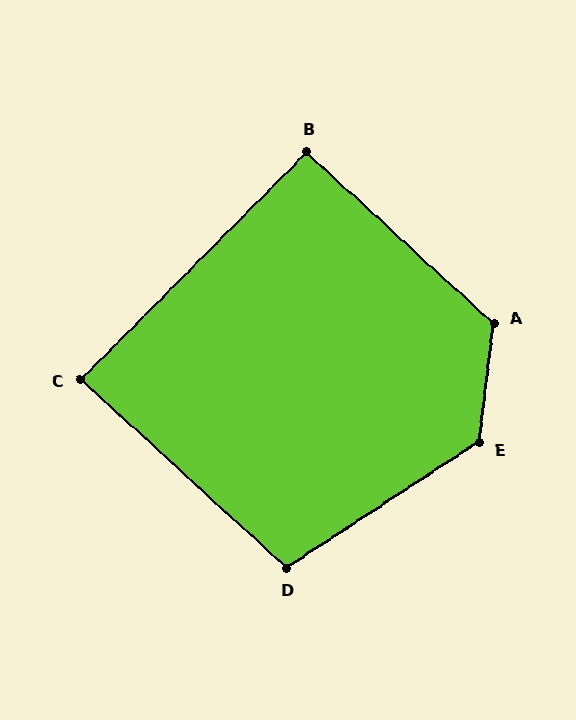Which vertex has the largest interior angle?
E, at approximately 130 degrees.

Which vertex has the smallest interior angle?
C, at approximately 88 degrees.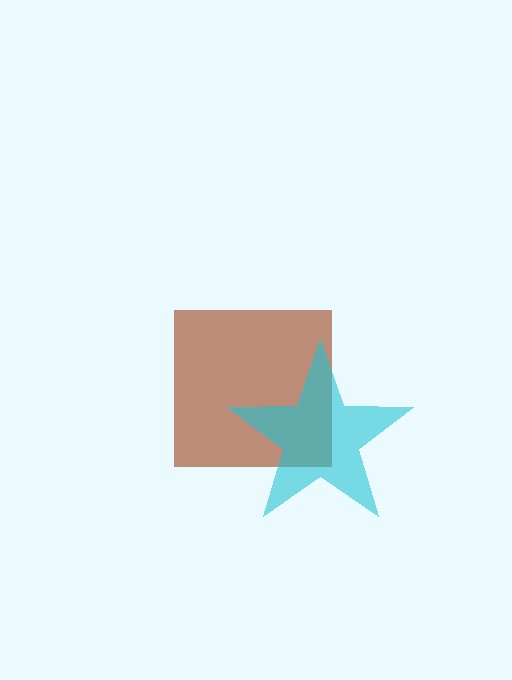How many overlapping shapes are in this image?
There are 2 overlapping shapes in the image.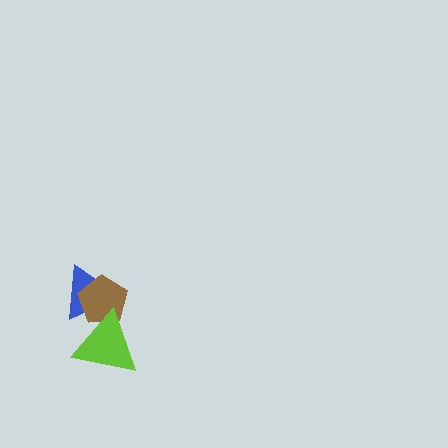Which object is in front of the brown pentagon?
The lime triangle is in front of the brown pentagon.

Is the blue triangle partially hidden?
Yes, it is partially covered by another shape.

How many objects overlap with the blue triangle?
2 objects overlap with the blue triangle.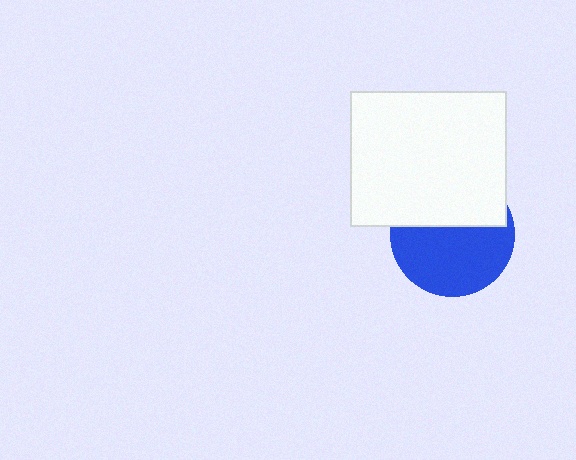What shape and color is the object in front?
The object in front is a white rectangle.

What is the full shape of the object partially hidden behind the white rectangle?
The partially hidden object is a blue circle.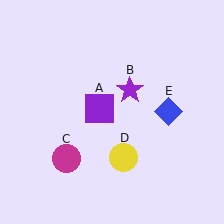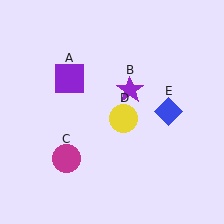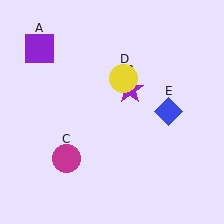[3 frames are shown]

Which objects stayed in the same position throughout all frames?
Purple star (object B) and magenta circle (object C) and blue diamond (object E) remained stationary.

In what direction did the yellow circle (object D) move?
The yellow circle (object D) moved up.